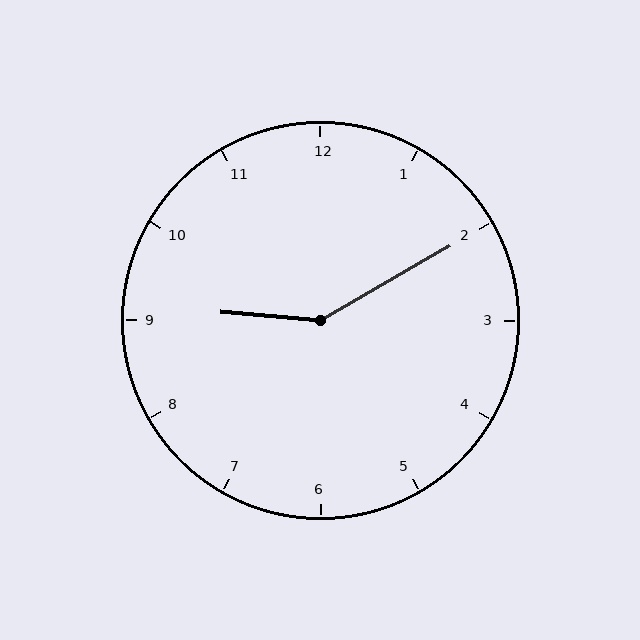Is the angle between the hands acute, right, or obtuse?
It is obtuse.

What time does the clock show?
9:10.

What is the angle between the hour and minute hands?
Approximately 145 degrees.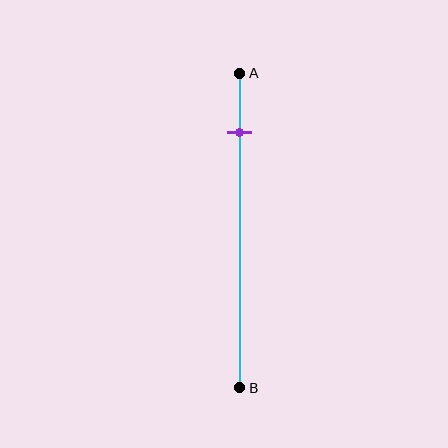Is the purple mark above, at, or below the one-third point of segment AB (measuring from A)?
The purple mark is above the one-third point of segment AB.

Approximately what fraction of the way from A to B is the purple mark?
The purple mark is approximately 20% of the way from A to B.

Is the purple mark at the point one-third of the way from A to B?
No, the mark is at about 20% from A, not at the 33% one-third point.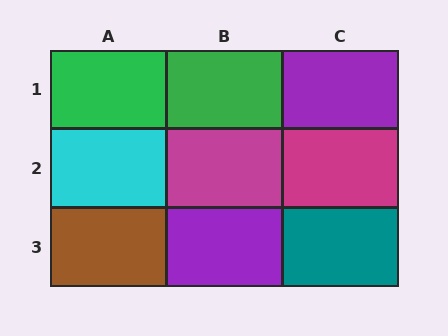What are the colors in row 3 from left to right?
Brown, purple, teal.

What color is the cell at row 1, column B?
Green.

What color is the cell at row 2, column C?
Magenta.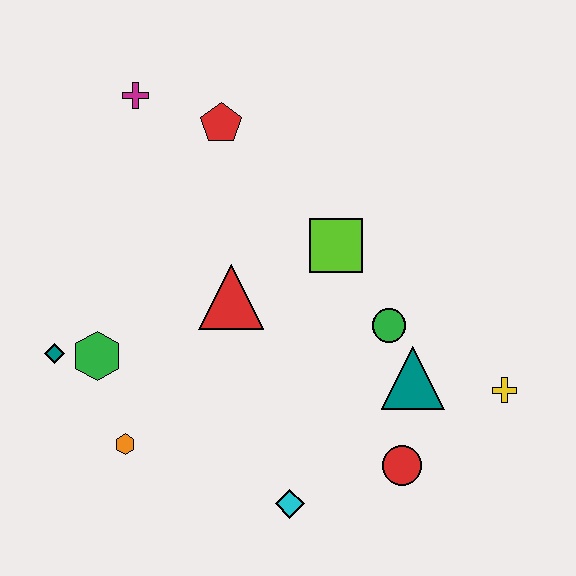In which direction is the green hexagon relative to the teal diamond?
The green hexagon is to the right of the teal diamond.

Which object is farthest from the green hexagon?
The yellow cross is farthest from the green hexagon.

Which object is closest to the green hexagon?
The teal diamond is closest to the green hexagon.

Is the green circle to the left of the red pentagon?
No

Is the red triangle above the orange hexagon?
Yes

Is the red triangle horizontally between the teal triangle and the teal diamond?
Yes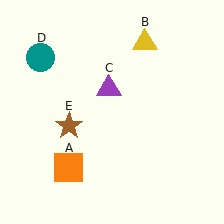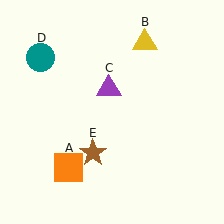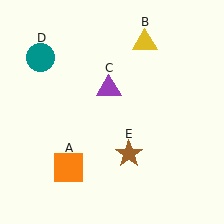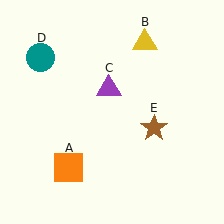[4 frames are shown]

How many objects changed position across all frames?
1 object changed position: brown star (object E).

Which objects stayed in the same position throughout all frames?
Orange square (object A) and yellow triangle (object B) and purple triangle (object C) and teal circle (object D) remained stationary.